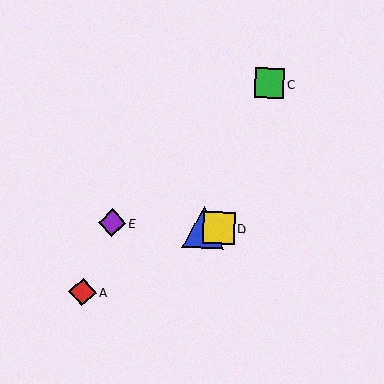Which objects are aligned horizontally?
Objects B, D, E are aligned horizontally.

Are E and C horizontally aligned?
No, E is at y≈223 and C is at y≈83.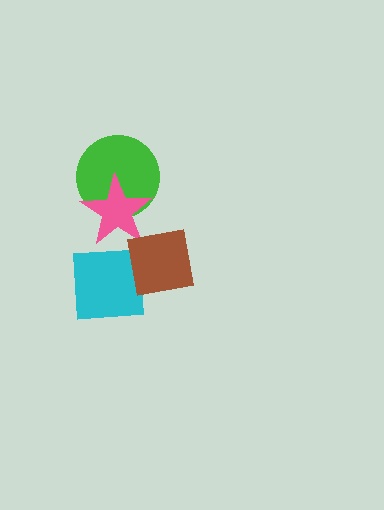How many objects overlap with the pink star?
2 objects overlap with the pink star.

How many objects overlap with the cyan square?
1 object overlaps with the cyan square.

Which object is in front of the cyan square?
The brown square is in front of the cyan square.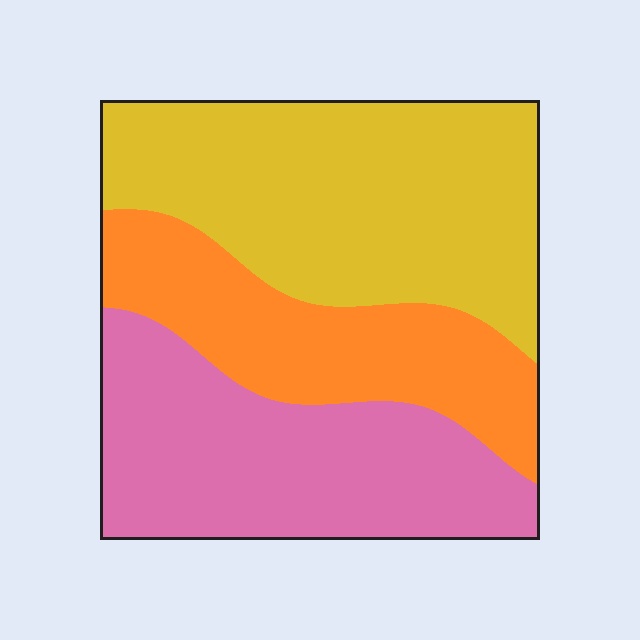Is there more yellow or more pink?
Yellow.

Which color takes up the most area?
Yellow, at roughly 40%.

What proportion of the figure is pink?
Pink takes up about one third (1/3) of the figure.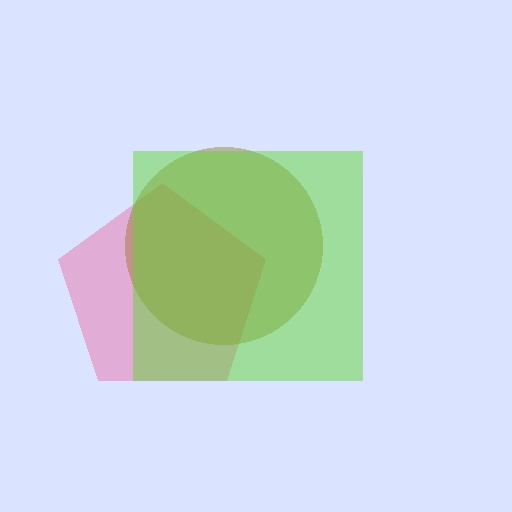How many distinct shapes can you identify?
There are 3 distinct shapes: a pink pentagon, a brown circle, a lime square.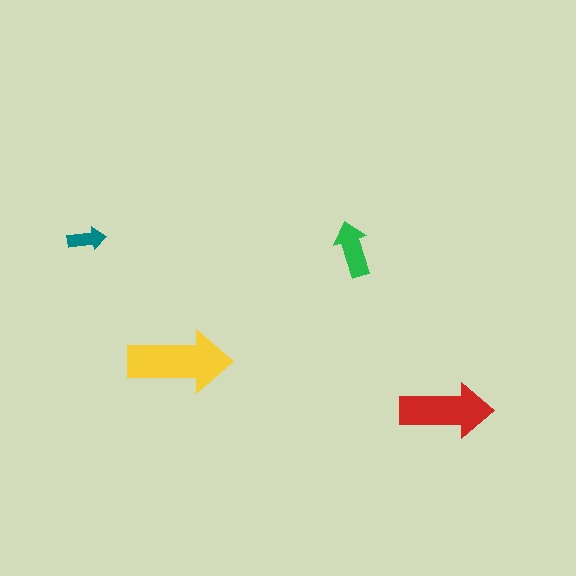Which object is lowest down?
The red arrow is bottommost.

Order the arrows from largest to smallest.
the yellow one, the red one, the green one, the teal one.